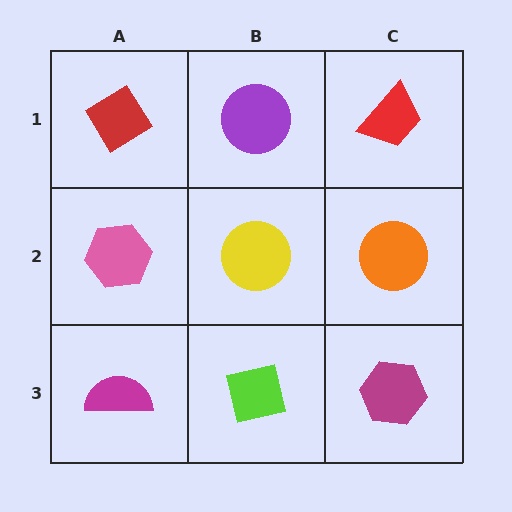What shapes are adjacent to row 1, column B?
A yellow circle (row 2, column B), a red diamond (row 1, column A), a red trapezoid (row 1, column C).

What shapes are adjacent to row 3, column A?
A pink hexagon (row 2, column A), a lime square (row 3, column B).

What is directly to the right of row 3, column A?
A lime square.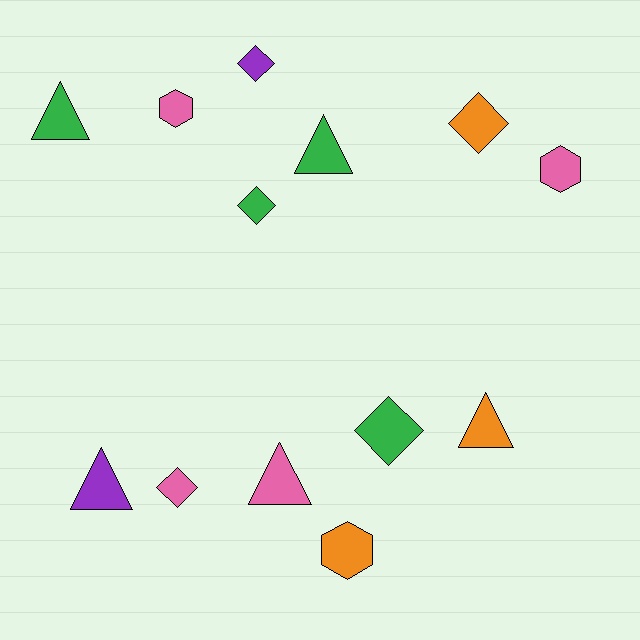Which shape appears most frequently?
Triangle, with 5 objects.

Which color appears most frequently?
Green, with 4 objects.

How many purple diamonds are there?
There is 1 purple diamond.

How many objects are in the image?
There are 13 objects.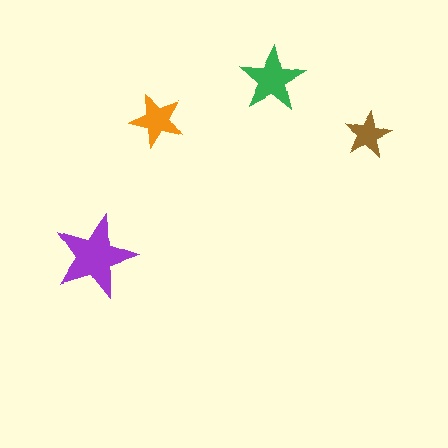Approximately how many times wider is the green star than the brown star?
About 1.5 times wider.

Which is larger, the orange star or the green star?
The green one.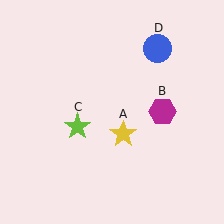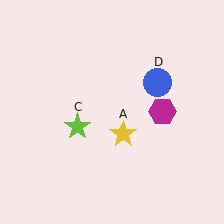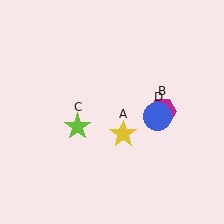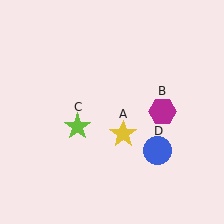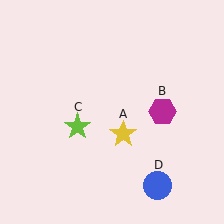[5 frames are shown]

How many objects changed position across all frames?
1 object changed position: blue circle (object D).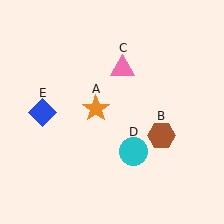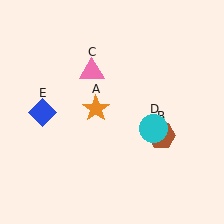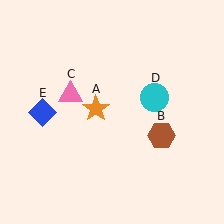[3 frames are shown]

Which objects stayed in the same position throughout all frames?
Orange star (object A) and brown hexagon (object B) and blue diamond (object E) remained stationary.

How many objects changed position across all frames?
2 objects changed position: pink triangle (object C), cyan circle (object D).